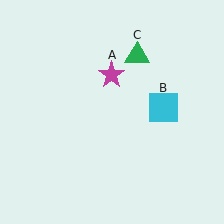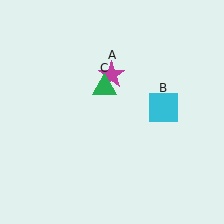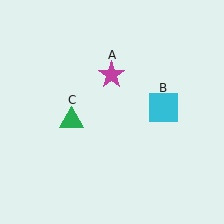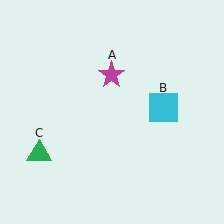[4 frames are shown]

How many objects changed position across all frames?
1 object changed position: green triangle (object C).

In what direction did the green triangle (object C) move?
The green triangle (object C) moved down and to the left.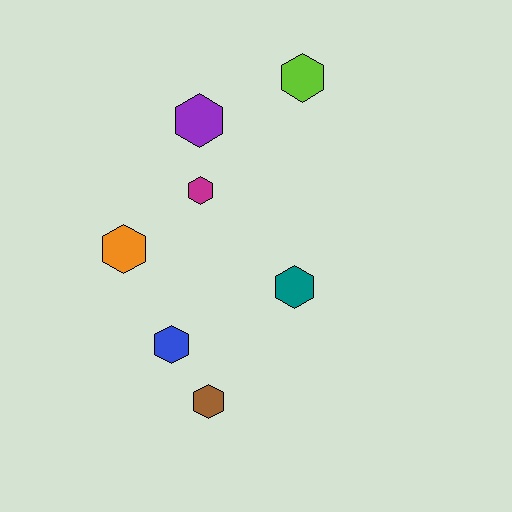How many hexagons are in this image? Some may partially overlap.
There are 7 hexagons.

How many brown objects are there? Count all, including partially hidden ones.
There is 1 brown object.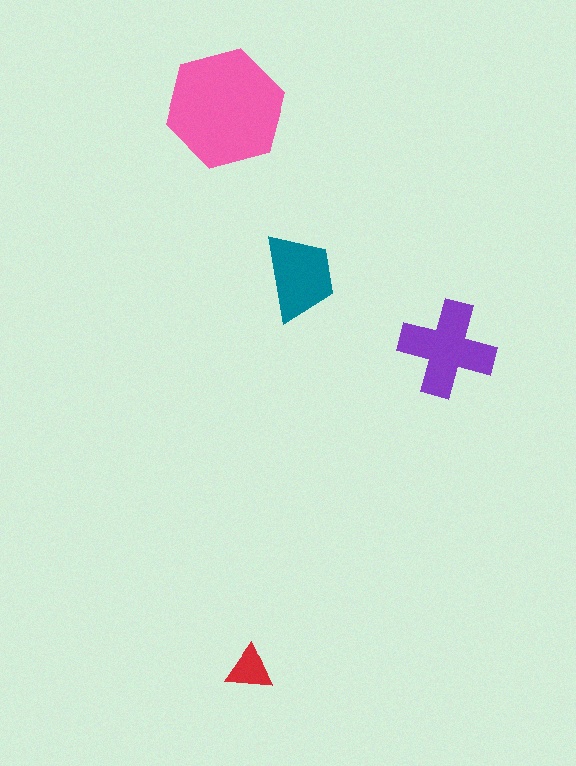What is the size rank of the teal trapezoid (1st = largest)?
3rd.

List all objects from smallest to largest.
The red triangle, the teal trapezoid, the purple cross, the pink hexagon.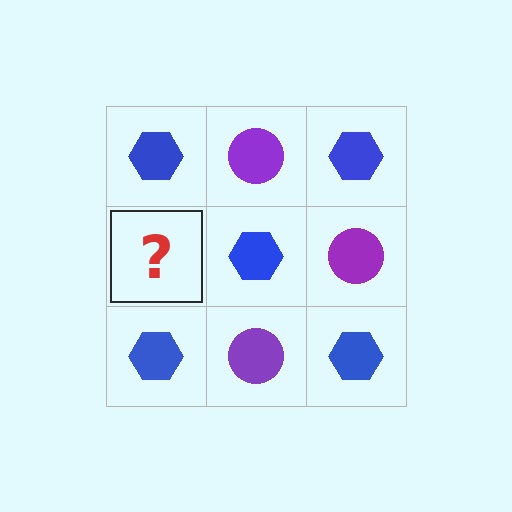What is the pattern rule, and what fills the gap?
The rule is that it alternates blue hexagon and purple circle in a checkerboard pattern. The gap should be filled with a purple circle.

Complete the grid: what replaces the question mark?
The question mark should be replaced with a purple circle.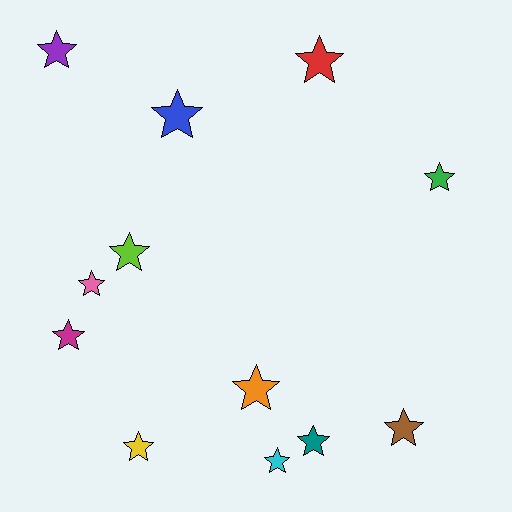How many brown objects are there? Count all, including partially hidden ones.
There is 1 brown object.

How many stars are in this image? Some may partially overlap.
There are 12 stars.